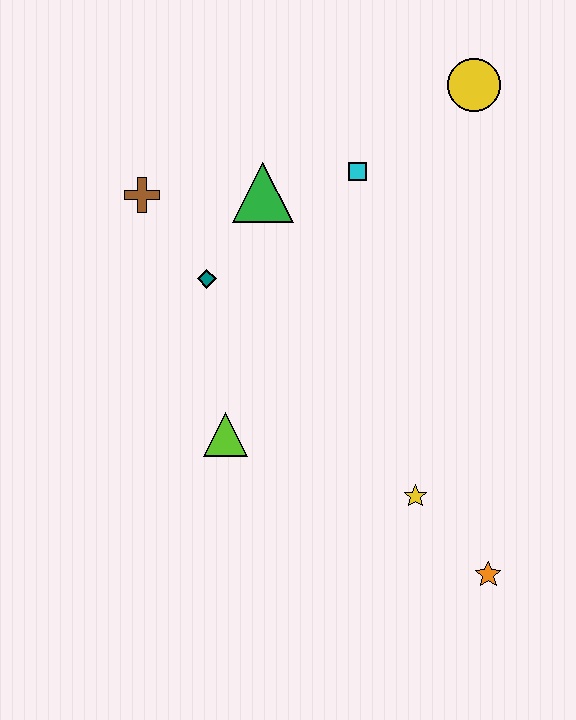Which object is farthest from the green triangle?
The orange star is farthest from the green triangle.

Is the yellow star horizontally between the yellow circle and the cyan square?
Yes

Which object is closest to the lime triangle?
The teal diamond is closest to the lime triangle.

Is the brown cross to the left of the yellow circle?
Yes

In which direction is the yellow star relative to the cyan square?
The yellow star is below the cyan square.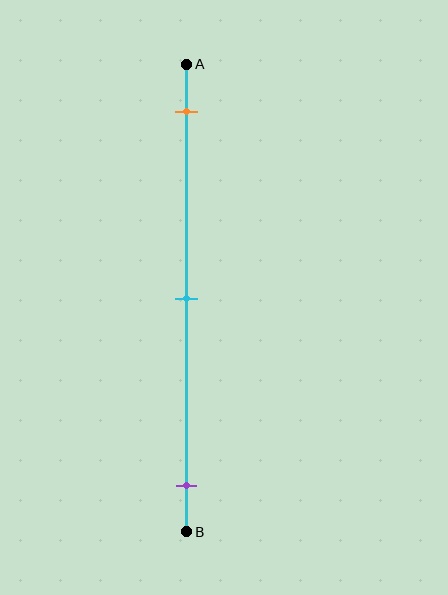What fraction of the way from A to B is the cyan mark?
The cyan mark is approximately 50% (0.5) of the way from A to B.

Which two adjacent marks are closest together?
The orange and cyan marks are the closest adjacent pair.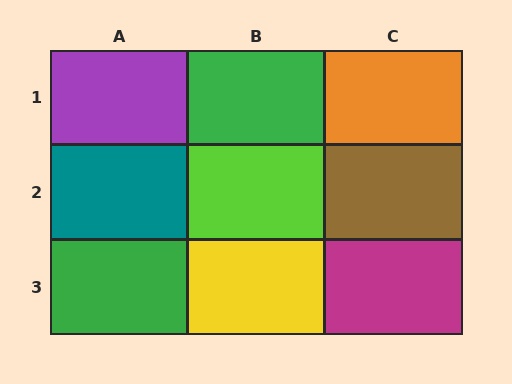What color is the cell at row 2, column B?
Lime.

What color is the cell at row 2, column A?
Teal.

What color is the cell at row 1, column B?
Green.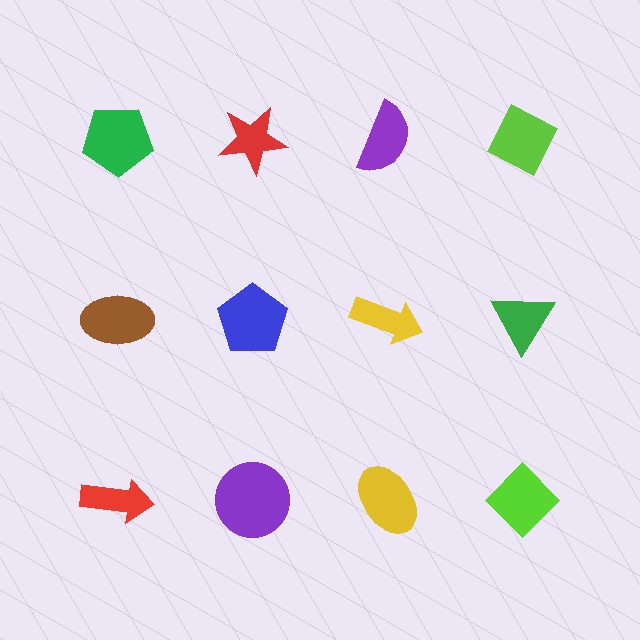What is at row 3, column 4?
A lime diamond.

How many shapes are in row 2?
4 shapes.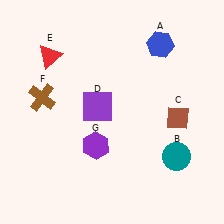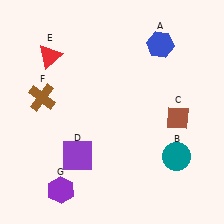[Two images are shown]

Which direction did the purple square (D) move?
The purple square (D) moved down.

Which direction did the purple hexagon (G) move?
The purple hexagon (G) moved down.